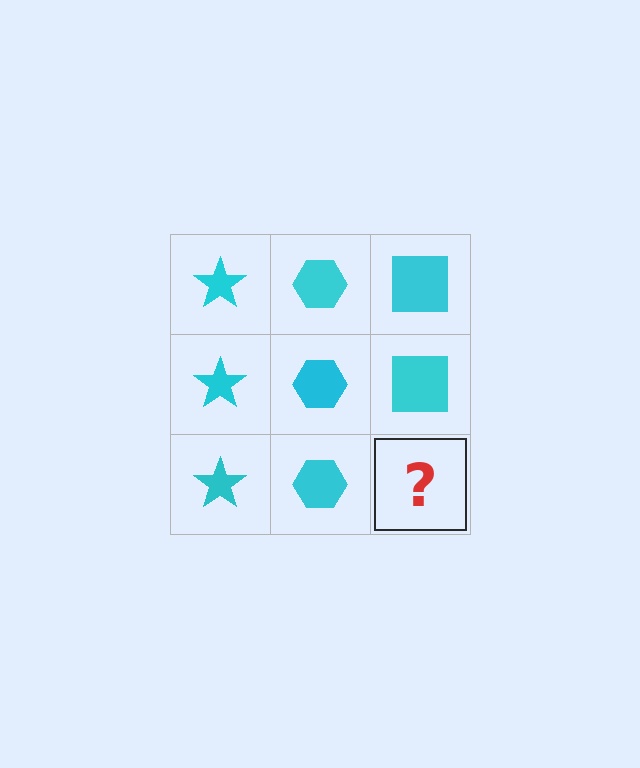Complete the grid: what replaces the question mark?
The question mark should be replaced with a cyan square.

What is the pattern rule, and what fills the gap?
The rule is that each column has a consistent shape. The gap should be filled with a cyan square.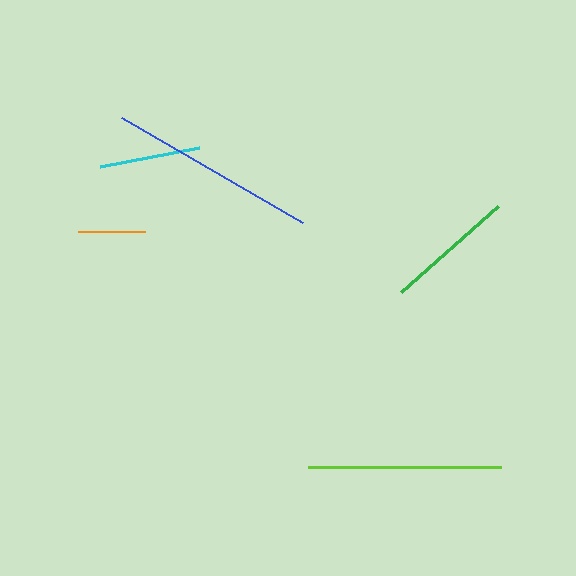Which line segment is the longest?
The blue line is the longest at approximately 209 pixels.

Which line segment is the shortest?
The orange line is the shortest at approximately 67 pixels.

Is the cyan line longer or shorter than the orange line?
The cyan line is longer than the orange line.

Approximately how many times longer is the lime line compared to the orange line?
The lime line is approximately 2.9 times the length of the orange line.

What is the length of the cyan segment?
The cyan segment is approximately 101 pixels long.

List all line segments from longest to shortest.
From longest to shortest: blue, lime, green, cyan, orange.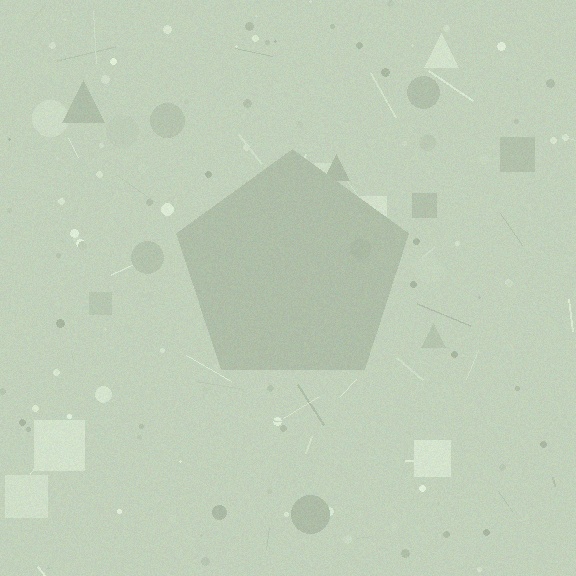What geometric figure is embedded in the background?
A pentagon is embedded in the background.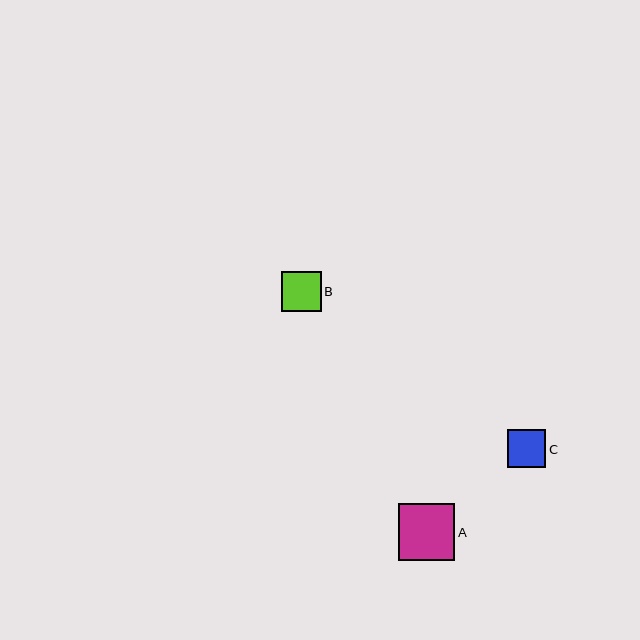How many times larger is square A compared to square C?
Square A is approximately 1.5 times the size of square C.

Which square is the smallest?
Square C is the smallest with a size of approximately 38 pixels.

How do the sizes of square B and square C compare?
Square B and square C are approximately the same size.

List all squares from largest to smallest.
From largest to smallest: A, B, C.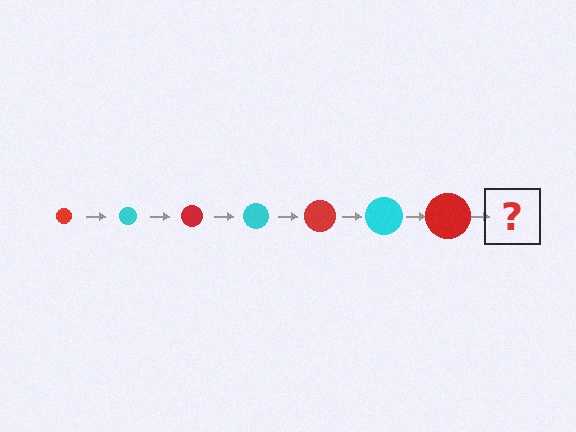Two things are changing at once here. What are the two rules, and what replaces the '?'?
The two rules are that the circle grows larger each step and the color cycles through red and cyan. The '?' should be a cyan circle, larger than the previous one.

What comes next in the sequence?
The next element should be a cyan circle, larger than the previous one.